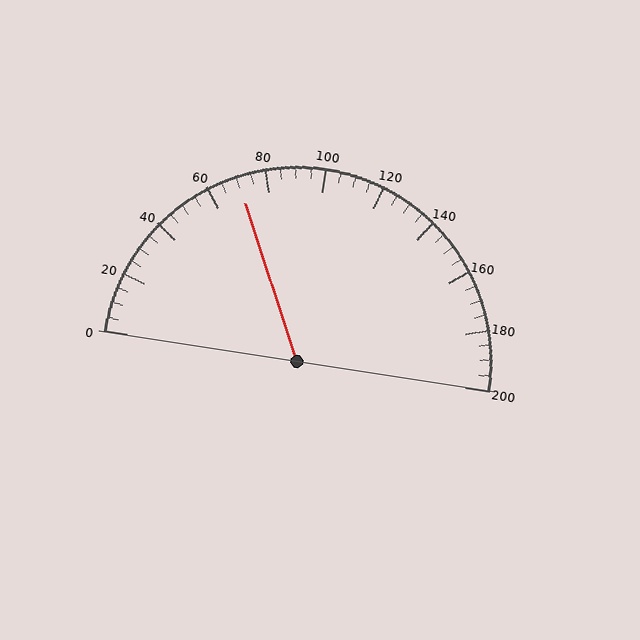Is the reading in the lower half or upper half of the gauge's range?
The reading is in the lower half of the range (0 to 200).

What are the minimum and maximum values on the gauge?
The gauge ranges from 0 to 200.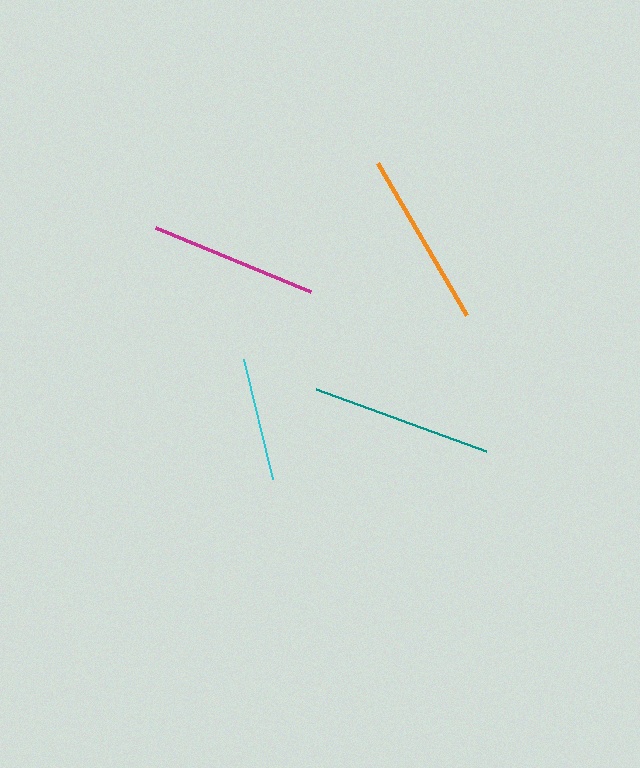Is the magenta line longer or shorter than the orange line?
The orange line is longer than the magenta line.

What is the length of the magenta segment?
The magenta segment is approximately 168 pixels long.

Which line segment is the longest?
The teal line is the longest at approximately 182 pixels.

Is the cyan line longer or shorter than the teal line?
The teal line is longer than the cyan line.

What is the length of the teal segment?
The teal segment is approximately 182 pixels long.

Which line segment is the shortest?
The cyan line is the shortest at approximately 123 pixels.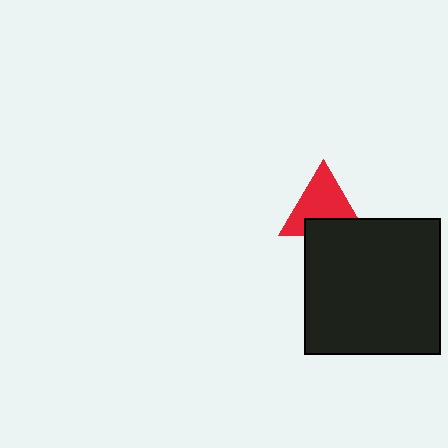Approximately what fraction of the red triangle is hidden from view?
Roughly 31% of the red triangle is hidden behind the black square.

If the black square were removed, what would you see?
You would see the complete red triangle.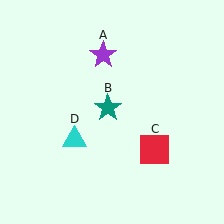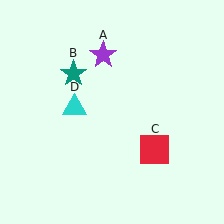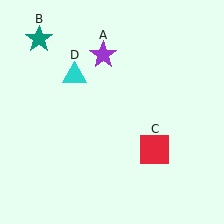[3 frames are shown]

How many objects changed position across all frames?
2 objects changed position: teal star (object B), cyan triangle (object D).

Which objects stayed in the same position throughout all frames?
Purple star (object A) and red square (object C) remained stationary.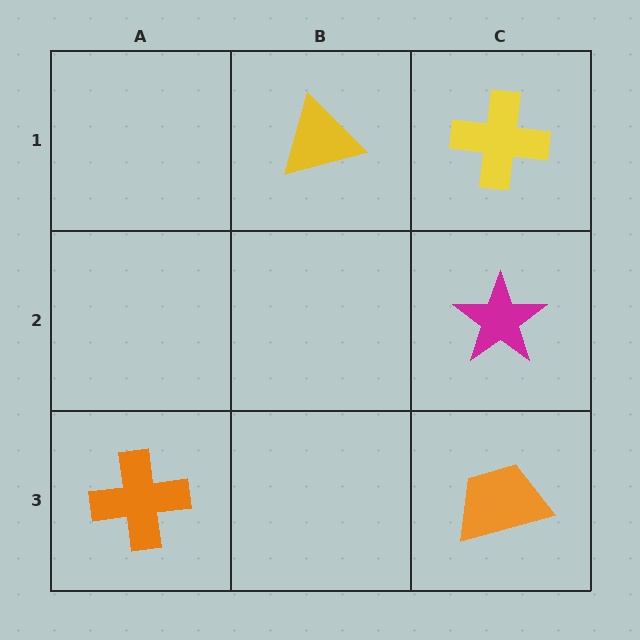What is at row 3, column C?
An orange trapezoid.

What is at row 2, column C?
A magenta star.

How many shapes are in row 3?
2 shapes.